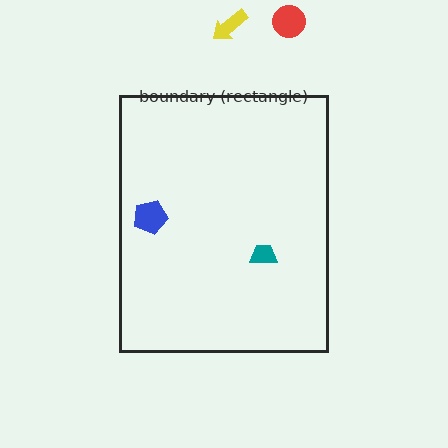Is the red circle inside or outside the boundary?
Outside.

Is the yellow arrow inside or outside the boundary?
Outside.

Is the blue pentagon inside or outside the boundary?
Inside.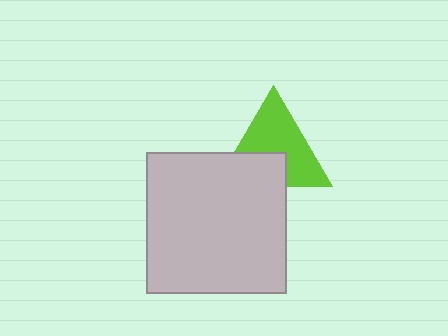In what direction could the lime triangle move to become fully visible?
The lime triangle could move up. That would shift it out from behind the light gray square entirely.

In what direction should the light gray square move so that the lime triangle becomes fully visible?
The light gray square should move down. That is the shortest direction to clear the overlap and leave the lime triangle fully visible.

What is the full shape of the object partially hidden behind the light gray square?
The partially hidden object is a lime triangle.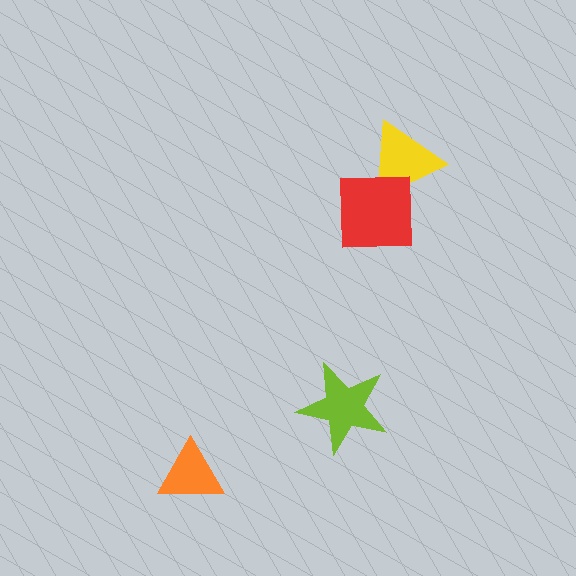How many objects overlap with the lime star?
0 objects overlap with the lime star.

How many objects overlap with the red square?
1 object overlaps with the red square.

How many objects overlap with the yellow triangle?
1 object overlaps with the yellow triangle.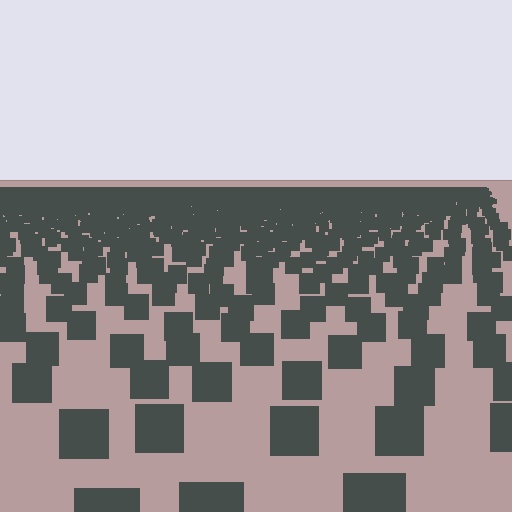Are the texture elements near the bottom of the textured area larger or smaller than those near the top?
Larger. Near the bottom, elements are closer to the viewer and appear at a bigger on-screen size.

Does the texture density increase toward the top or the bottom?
Density increases toward the top.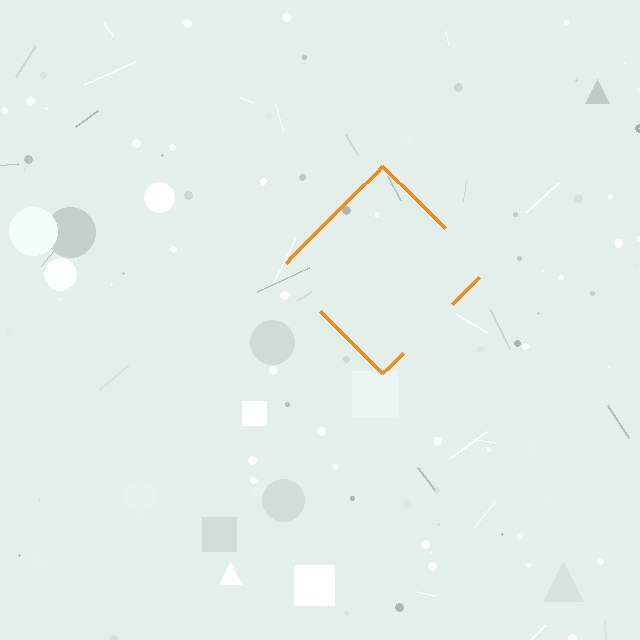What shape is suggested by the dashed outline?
The dashed outline suggests a diamond.